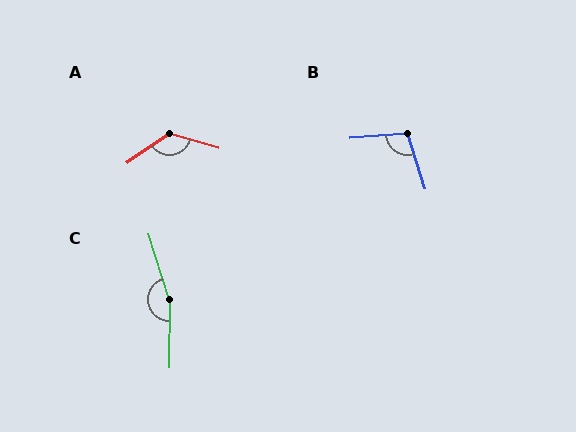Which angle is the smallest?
B, at approximately 103 degrees.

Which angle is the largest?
C, at approximately 162 degrees.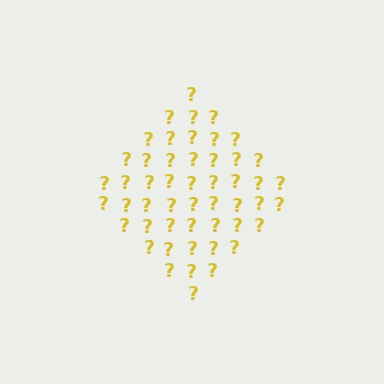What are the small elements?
The small elements are question marks.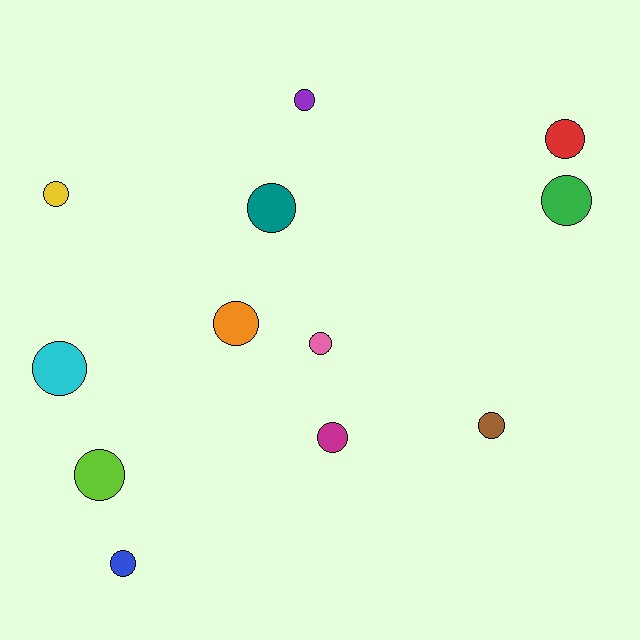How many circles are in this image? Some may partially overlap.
There are 12 circles.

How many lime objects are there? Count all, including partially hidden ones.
There is 1 lime object.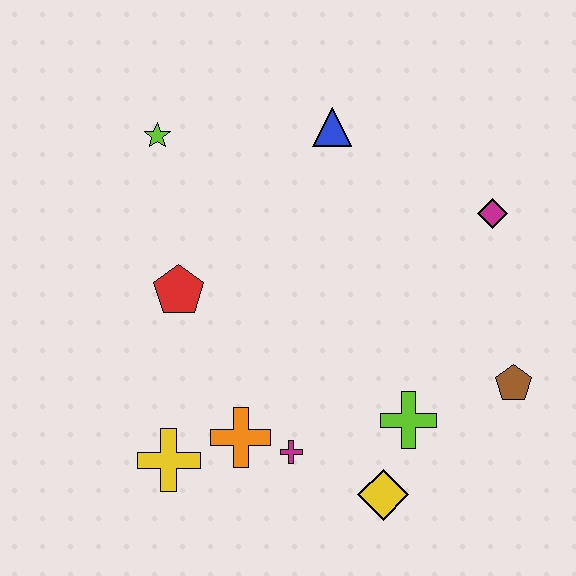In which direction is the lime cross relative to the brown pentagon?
The lime cross is to the left of the brown pentagon.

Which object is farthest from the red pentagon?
The brown pentagon is farthest from the red pentagon.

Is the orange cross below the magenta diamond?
Yes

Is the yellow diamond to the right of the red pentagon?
Yes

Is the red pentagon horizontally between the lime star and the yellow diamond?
Yes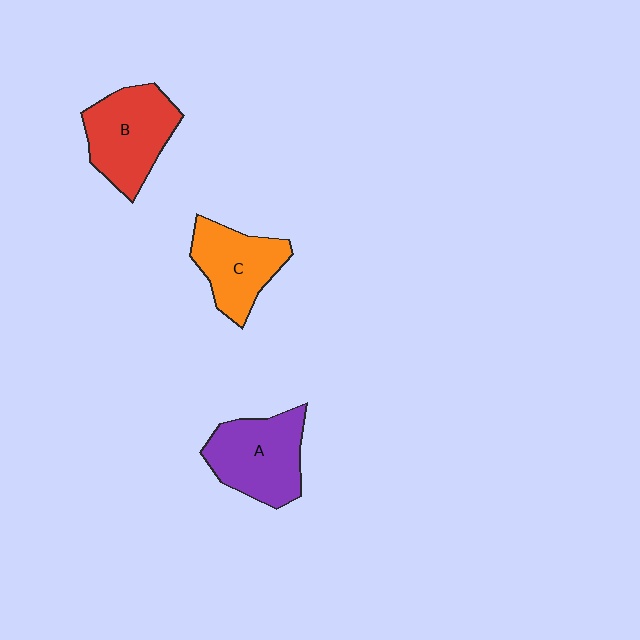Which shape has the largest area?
Shape A (purple).